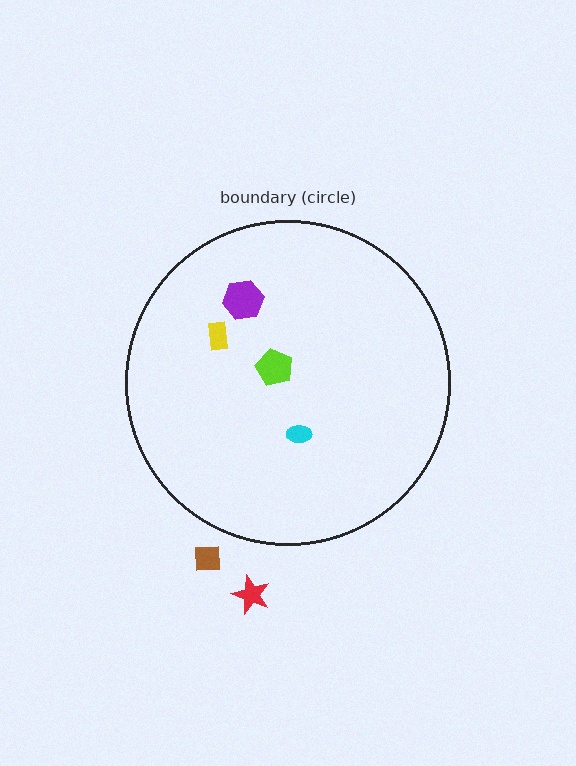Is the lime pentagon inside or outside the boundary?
Inside.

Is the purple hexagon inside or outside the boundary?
Inside.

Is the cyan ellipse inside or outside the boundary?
Inside.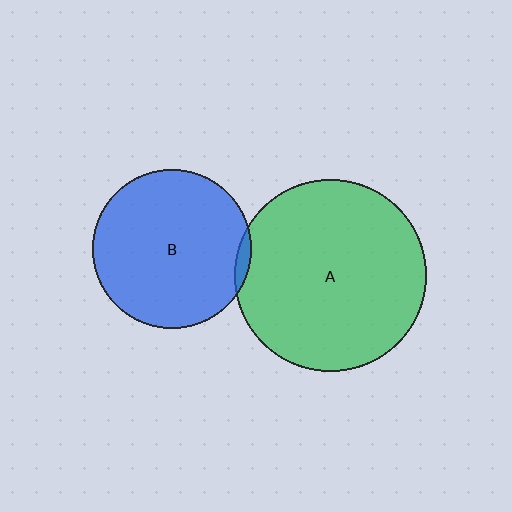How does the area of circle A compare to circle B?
Approximately 1.5 times.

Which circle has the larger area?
Circle A (green).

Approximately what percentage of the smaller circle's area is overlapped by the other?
Approximately 5%.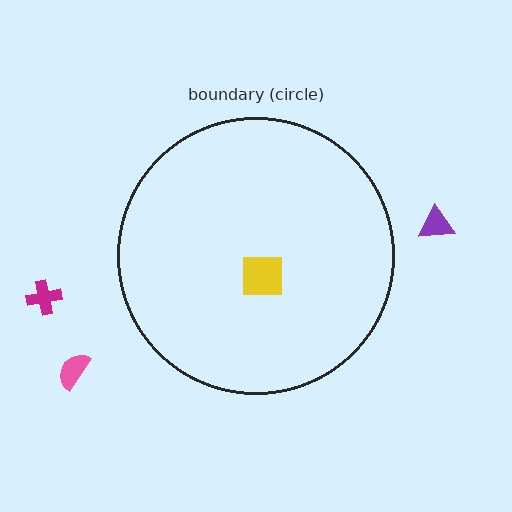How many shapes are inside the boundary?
1 inside, 3 outside.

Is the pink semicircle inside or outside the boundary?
Outside.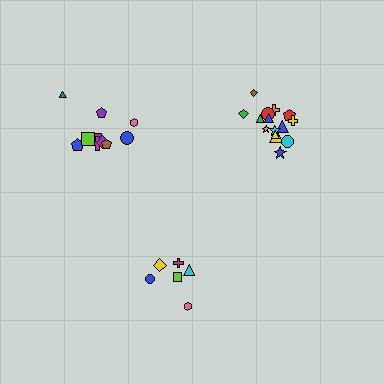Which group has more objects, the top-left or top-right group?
The top-right group.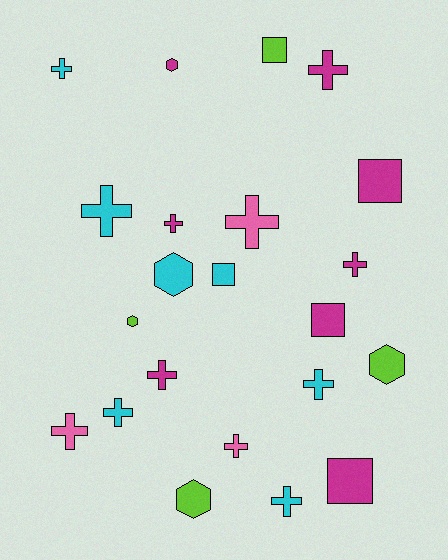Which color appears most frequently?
Magenta, with 8 objects.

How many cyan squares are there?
There is 1 cyan square.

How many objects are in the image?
There are 22 objects.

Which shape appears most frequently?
Cross, with 12 objects.